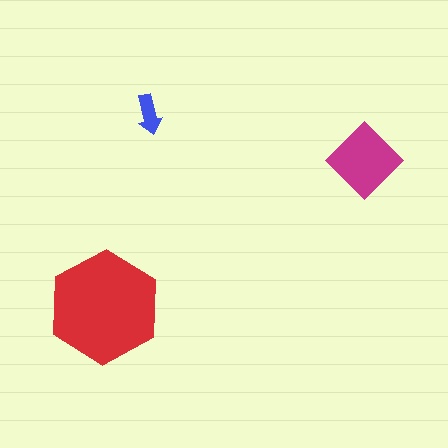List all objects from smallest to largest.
The blue arrow, the magenta diamond, the red hexagon.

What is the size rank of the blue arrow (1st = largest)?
3rd.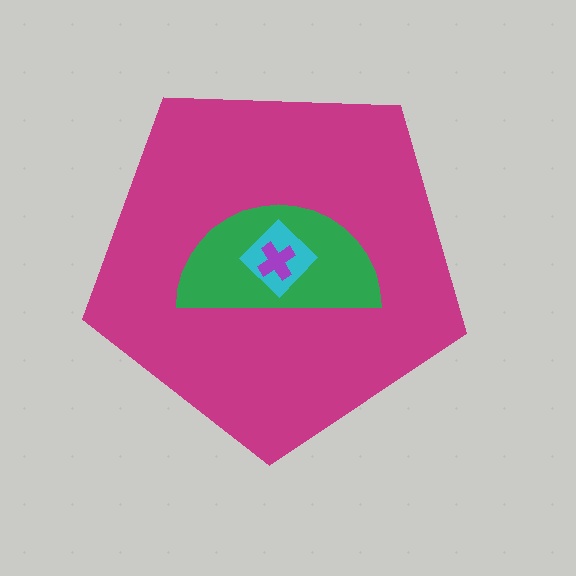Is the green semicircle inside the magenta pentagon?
Yes.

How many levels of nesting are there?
4.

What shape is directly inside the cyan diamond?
The purple cross.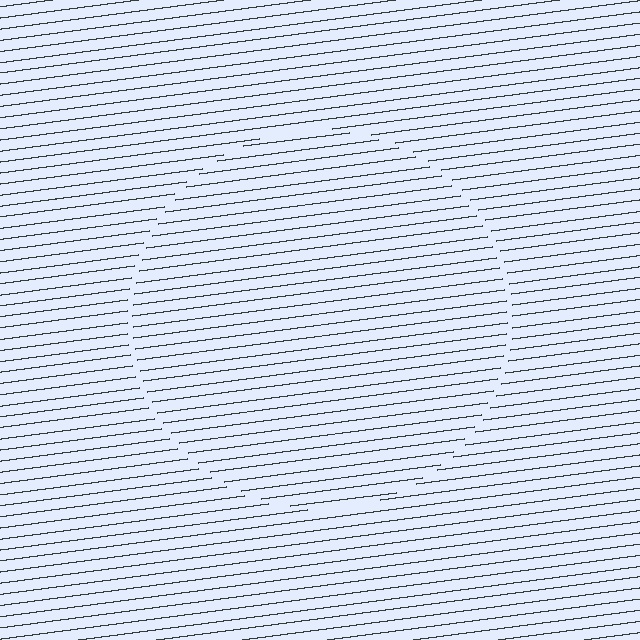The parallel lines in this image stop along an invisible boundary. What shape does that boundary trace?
An illusory circle. The interior of the shape contains the same grating, shifted by half a period — the contour is defined by the phase discontinuity where line-ends from the inner and outer gratings abut.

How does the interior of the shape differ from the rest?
The interior of the shape contains the same grating, shifted by half a period — the contour is defined by the phase discontinuity where line-ends from the inner and outer gratings abut.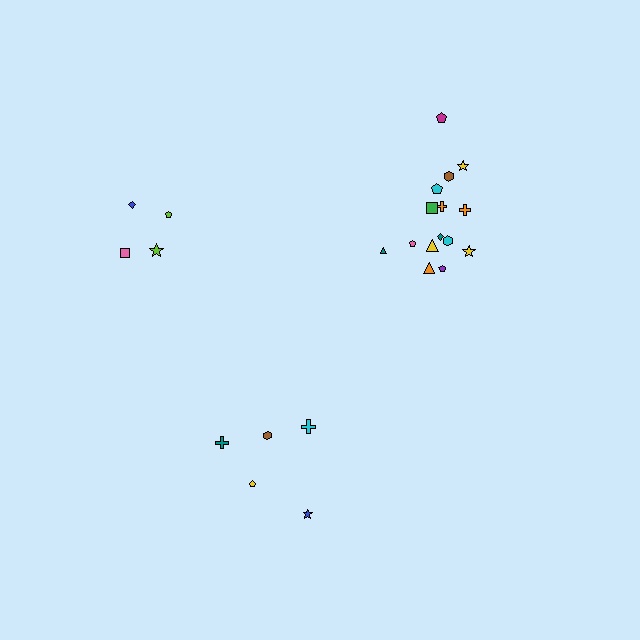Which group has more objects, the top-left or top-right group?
The top-right group.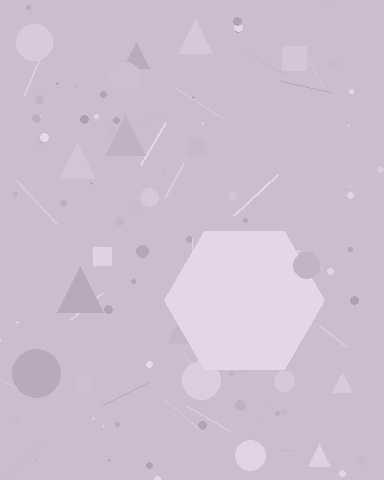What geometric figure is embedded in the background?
A hexagon is embedded in the background.